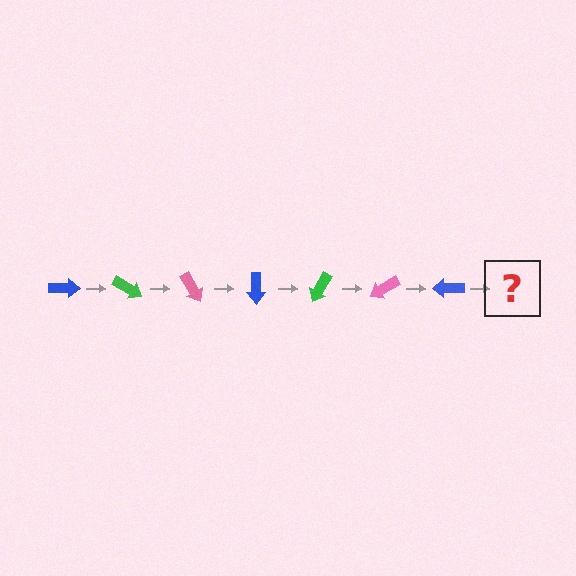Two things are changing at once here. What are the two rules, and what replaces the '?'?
The two rules are that it rotates 30 degrees each step and the color cycles through blue, green, and pink. The '?' should be a green arrow, rotated 210 degrees from the start.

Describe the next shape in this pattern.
It should be a green arrow, rotated 210 degrees from the start.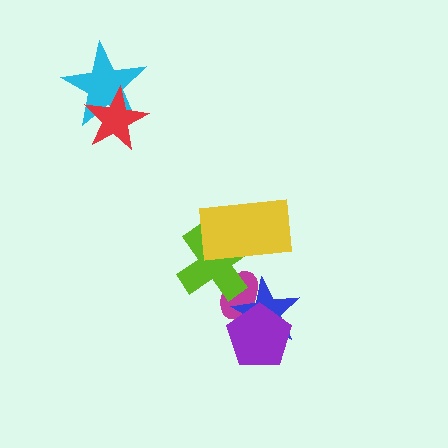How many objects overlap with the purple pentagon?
2 objects overlap with the purple pentagon.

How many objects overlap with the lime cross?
2 objects overlap with the lime cross.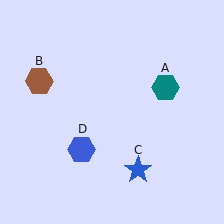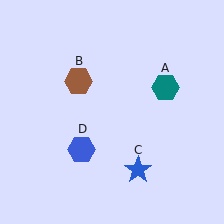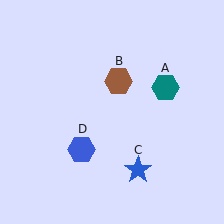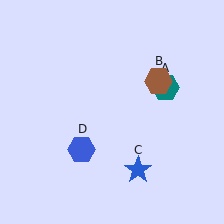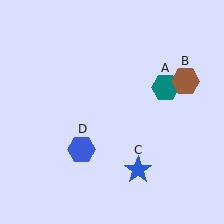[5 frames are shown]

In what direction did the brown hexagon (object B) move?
The brown hexagon (object B) moved right.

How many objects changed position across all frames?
1 object changed position: brown hexagon (object B).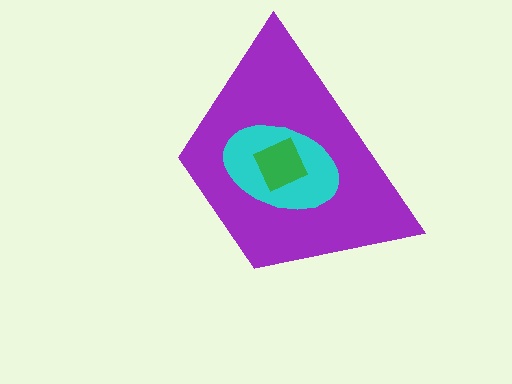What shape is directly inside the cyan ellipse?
The green square.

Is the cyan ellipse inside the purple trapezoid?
Yes.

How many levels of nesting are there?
3.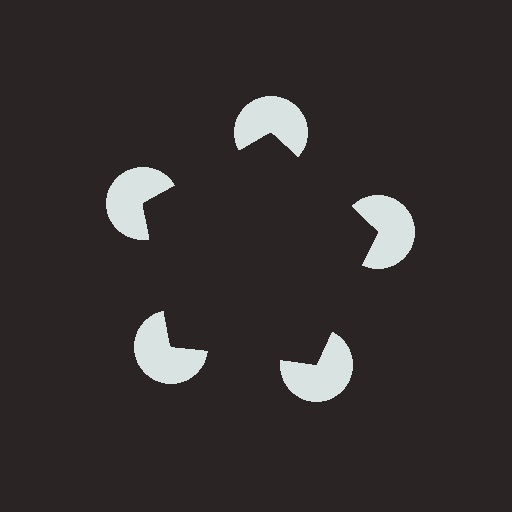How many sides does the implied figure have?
5 sides.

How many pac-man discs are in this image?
There are 5 — one at each vertex of the illusory pentagon.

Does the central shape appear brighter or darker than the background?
It typically appears slightly darker than the background, even though no actual brightness change is drawn.